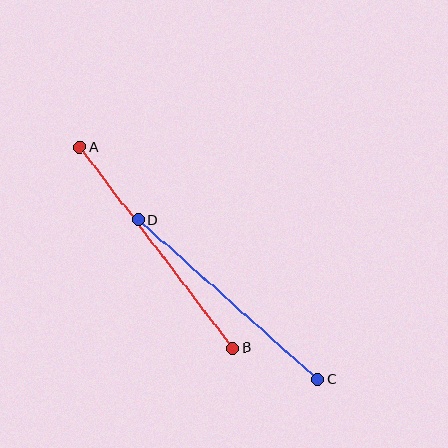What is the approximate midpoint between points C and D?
The midpoint is at approximately (228, 300) pixels.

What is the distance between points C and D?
The distance is approximately 240 pixels.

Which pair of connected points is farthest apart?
Points A and B are farthest apart.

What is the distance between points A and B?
The distance is approximately 252 pixels.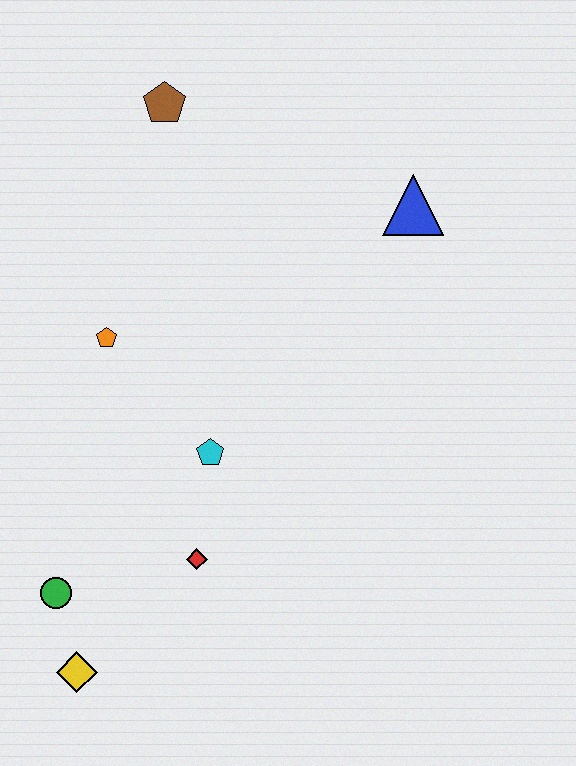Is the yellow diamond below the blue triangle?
Yes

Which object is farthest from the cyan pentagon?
The brown pentagon is farthest from the cyan pentagon.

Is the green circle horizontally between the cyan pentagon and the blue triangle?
No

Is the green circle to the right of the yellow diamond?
No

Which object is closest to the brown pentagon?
The orange pentagon is closest to the brown pentagon.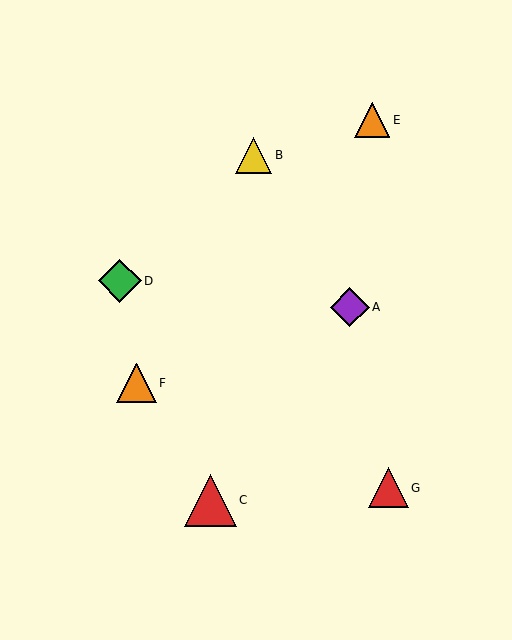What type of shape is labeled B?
Shape B is a yellow triangle.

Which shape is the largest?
The red triangle (labeled C) is the largest.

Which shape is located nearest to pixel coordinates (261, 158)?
The yellow triangle (labeled B) at (254, 155) is nearest to that location.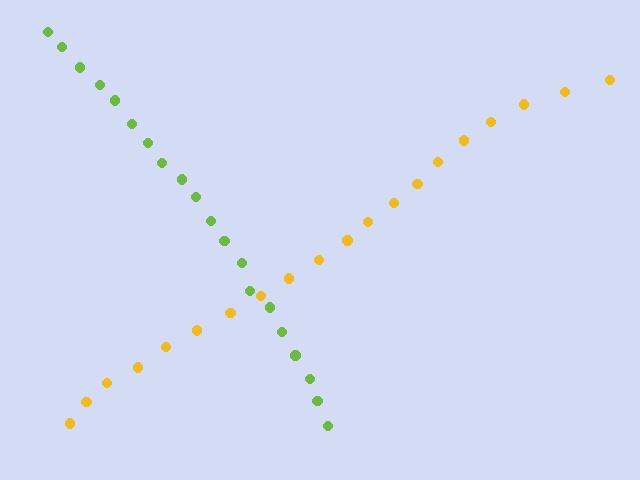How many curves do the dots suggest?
There are 2 distinct paths.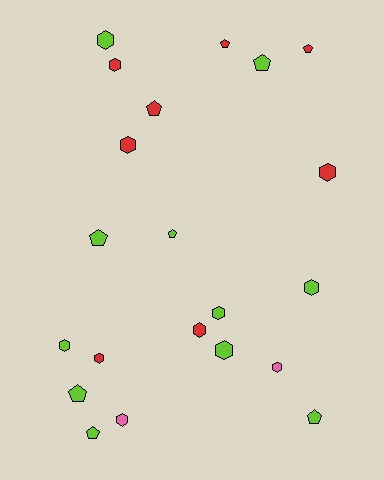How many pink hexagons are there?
There are 2 pink hexagons.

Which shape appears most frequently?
Hexagon, with 12 objects.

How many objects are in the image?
There are 21 objects.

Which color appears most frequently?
Lime, with 11 objects.